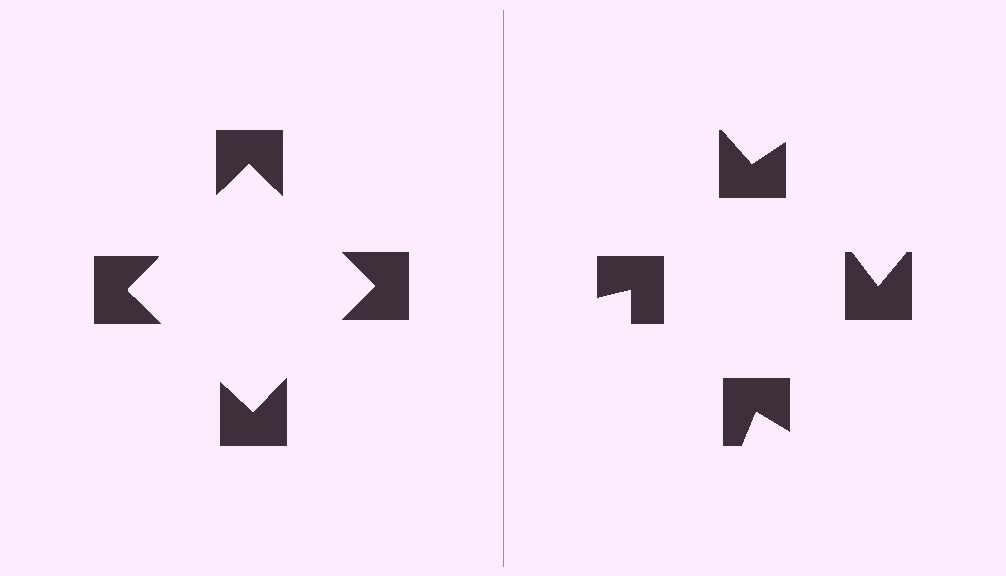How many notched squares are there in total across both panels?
8 — 4 on each side.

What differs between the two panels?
The notched squares are positioned identically on both sides; only the wedge orientations differ. On the left they align to a square; on the right they are misaligned.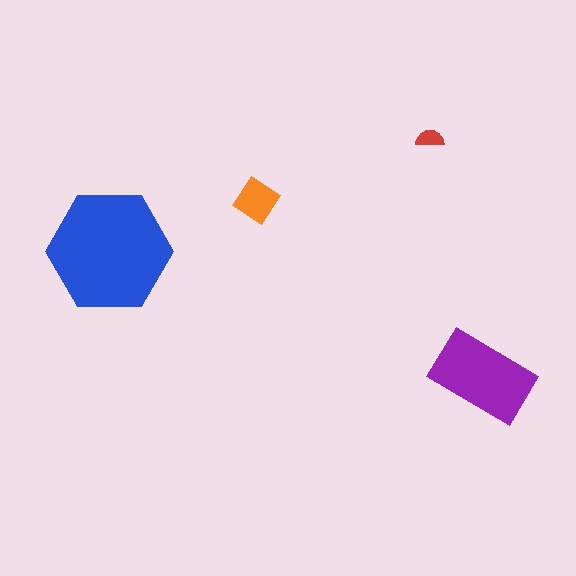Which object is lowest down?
The purple rectangle is bottommost.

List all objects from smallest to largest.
The red semicircle, the orange diamond, the purple rectangle, the blue hexagon.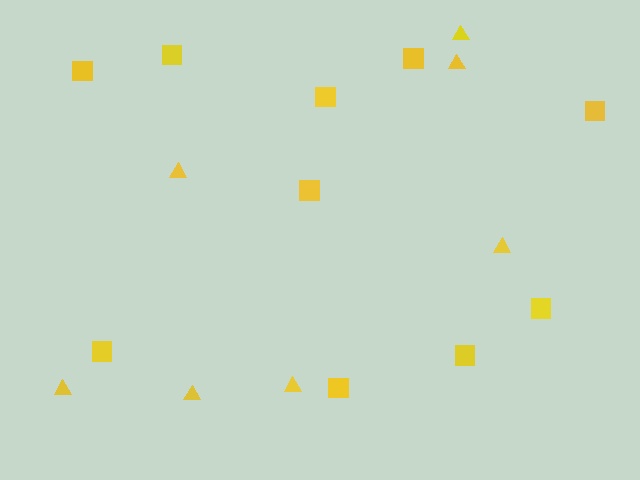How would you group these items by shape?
There are 2 groups: one group of triangles (7) and one group of squares (10).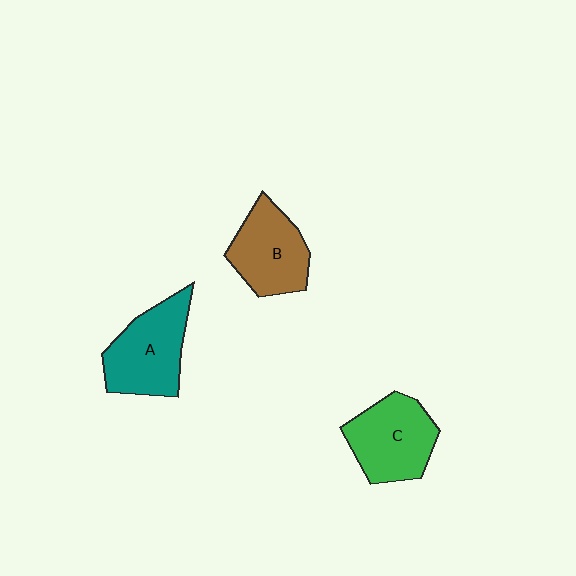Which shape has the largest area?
Shape A (teal).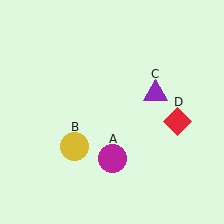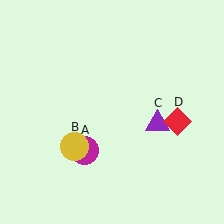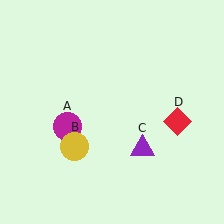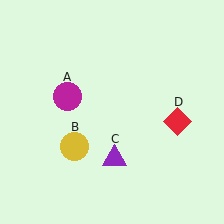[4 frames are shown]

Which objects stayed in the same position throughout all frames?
Yellow circle (object B) and red diamond (object D) remained stationary.